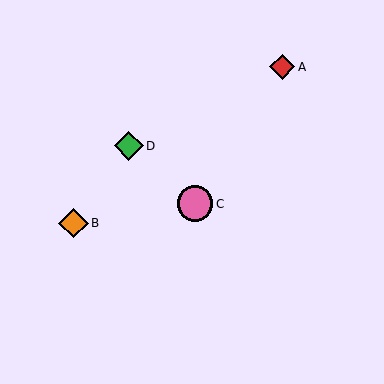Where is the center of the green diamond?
The center of the green diamond is at (129, 146).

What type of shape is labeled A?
Shape A is a red diamond.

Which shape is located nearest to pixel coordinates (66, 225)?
The orange diamond (labeled B) at (73, 223) is nearest to that location.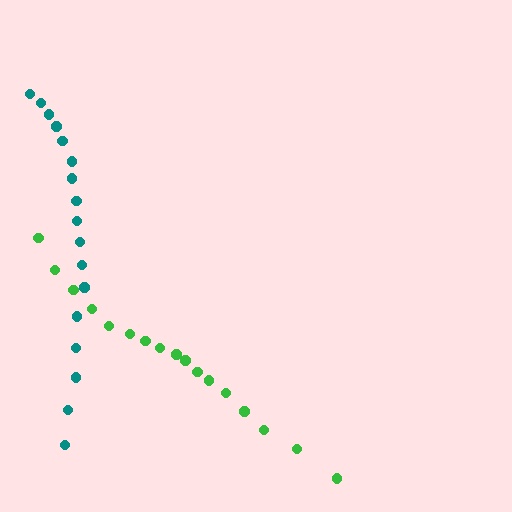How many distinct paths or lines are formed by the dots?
There are 2 distinct paths.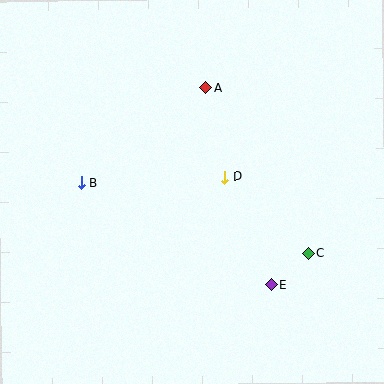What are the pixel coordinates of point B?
Point B is at (81, 183).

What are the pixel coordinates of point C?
Point C is at (308, 253).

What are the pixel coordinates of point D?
Point D is at (224, 177).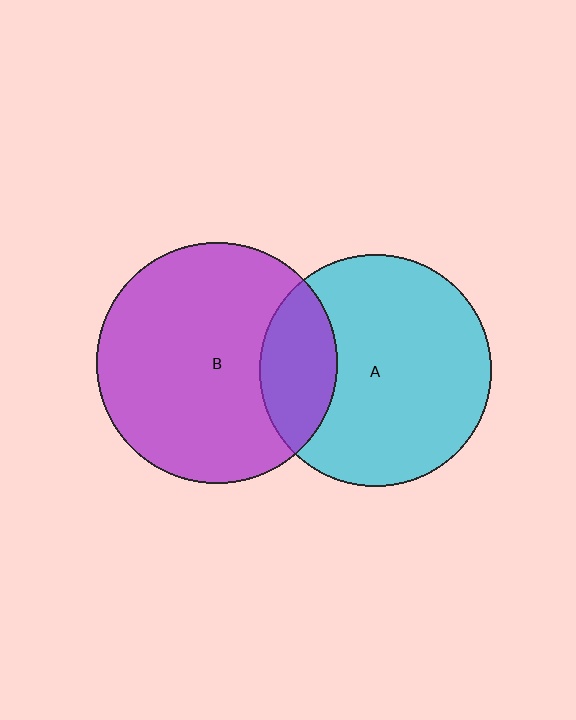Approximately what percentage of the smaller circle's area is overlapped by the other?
Approximately 20%.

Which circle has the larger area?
Circle B (purple).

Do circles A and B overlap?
Yes.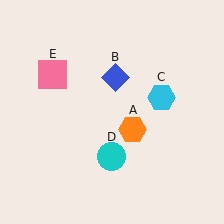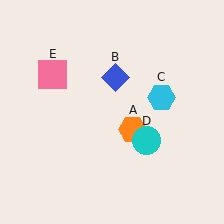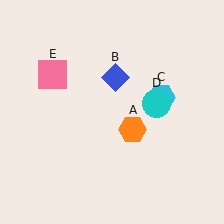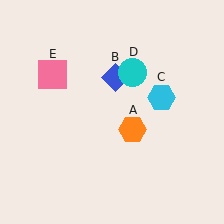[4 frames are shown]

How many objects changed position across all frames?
1 object changed position: cyan circle (object D).